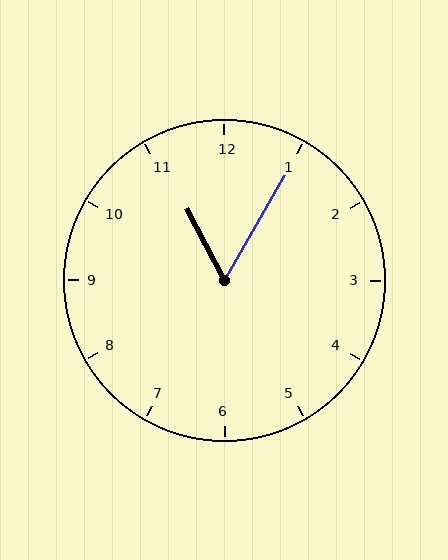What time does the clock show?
11:05.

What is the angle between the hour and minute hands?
Approximately 58 degrees.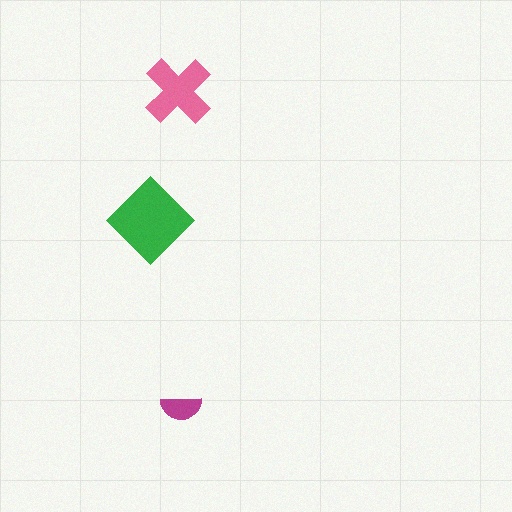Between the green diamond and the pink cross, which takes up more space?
The green diamond.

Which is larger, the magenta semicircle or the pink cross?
The pink cross.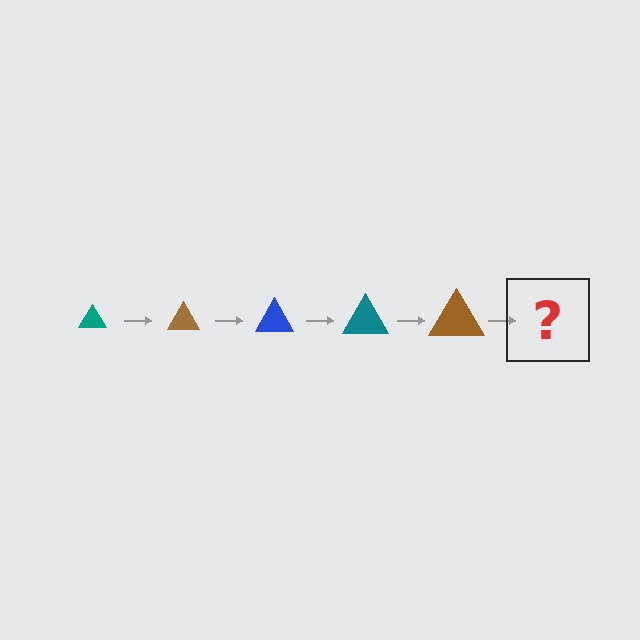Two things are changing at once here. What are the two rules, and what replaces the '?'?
The two rules are that the triangle grows larger each step and the color cycles through teal, brown, and blue. The '?' should be a blue triangle, larger than the previous one.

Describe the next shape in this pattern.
It should be a blue triangle, larger than the previous one.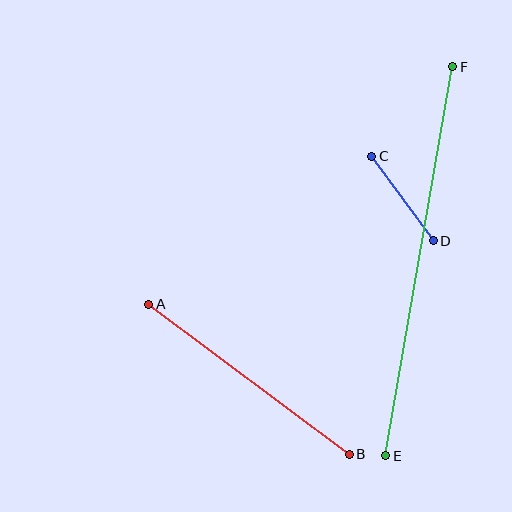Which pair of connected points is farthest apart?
Points E and F are farthest apart.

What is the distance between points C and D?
The distance is approximately 105 pixels.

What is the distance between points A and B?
The distance is approximately 250 pixels.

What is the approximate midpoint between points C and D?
The midpoint is at approximately (403, 199) pixels.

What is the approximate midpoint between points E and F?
The midpoint is at approximately (419, 261) pixels.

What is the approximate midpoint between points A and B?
The midpoint is at approximately (249, 379) pixels.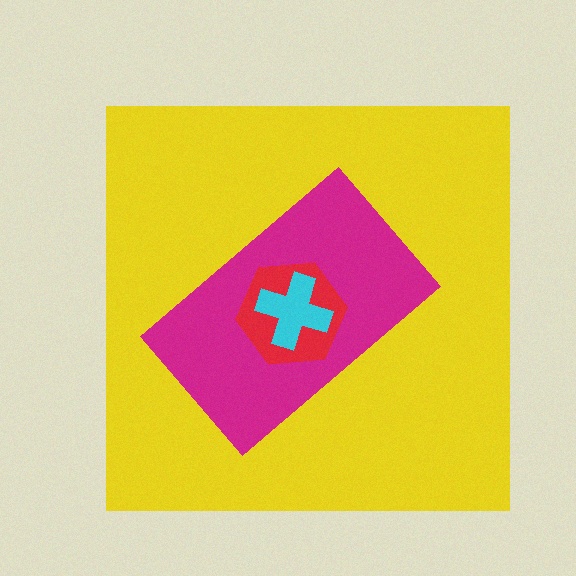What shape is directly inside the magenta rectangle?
The red hexagon.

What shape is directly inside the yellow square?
The magenta rectangle.